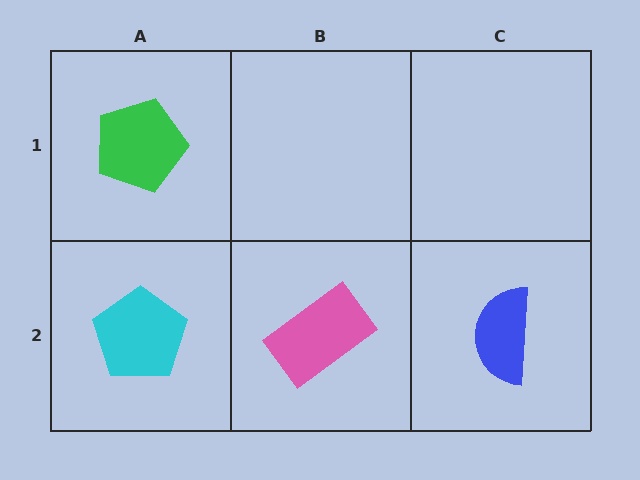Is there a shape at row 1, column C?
No, that cell is empty.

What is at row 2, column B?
A pink rectangle.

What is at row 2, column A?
A cyan pentagon.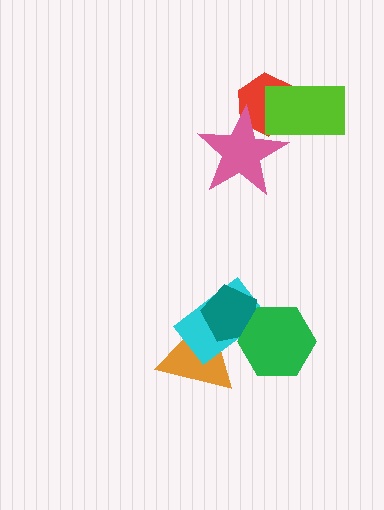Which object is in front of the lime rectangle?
The pink star is in front of the lime rectangle.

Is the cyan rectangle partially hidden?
Yes, it is partially covered by another shape.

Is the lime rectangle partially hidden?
Yes, it is partially covered by another shape.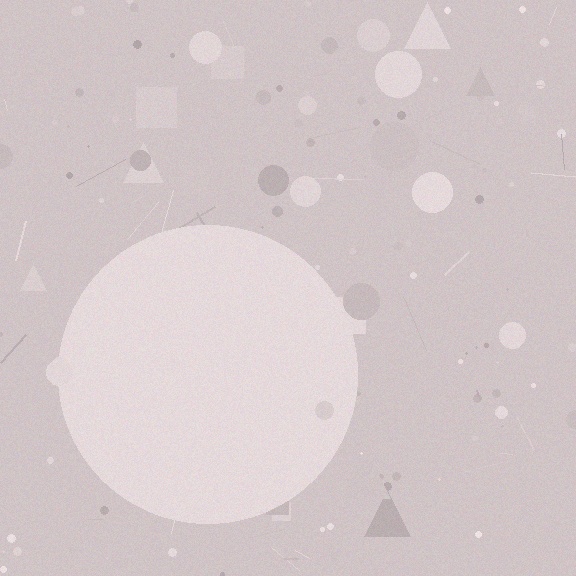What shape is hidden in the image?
A circle is hidden in the image.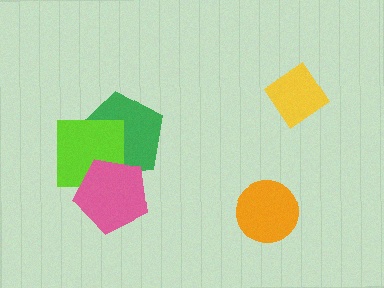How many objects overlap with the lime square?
2 objects overlap with the lime square.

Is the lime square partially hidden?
Yes, it is partially covered by another shape.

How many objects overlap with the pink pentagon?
2 objects overlap with the pink pentagon.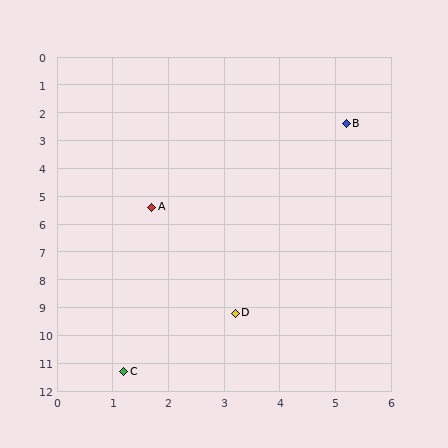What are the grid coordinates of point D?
Point D is at approximately (3.2, 9.2).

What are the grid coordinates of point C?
Point C is at approximately (1.2, 11.3).